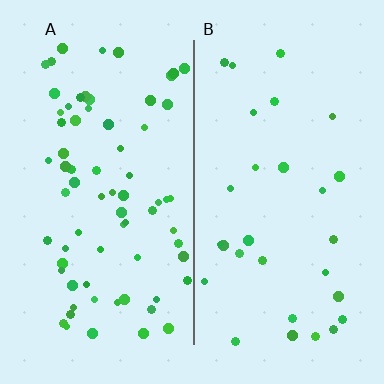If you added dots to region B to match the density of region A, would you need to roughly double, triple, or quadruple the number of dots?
Approximately double.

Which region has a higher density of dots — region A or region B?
A (the left).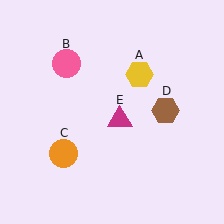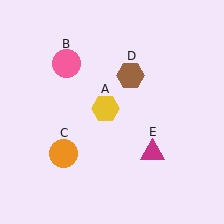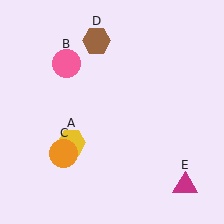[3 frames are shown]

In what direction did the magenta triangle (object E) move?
The magenta triangle (object E) moved down and to the right.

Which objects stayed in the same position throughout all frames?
Pink circle (object B) and orange circle (object C) remained stationary.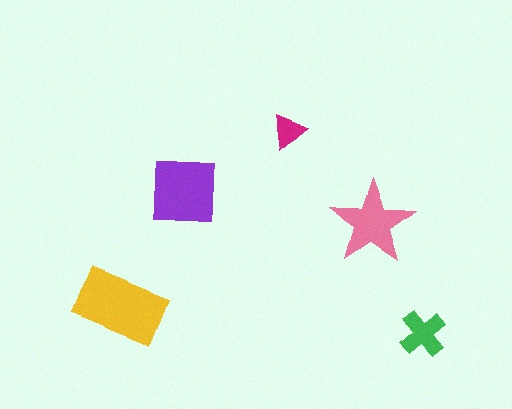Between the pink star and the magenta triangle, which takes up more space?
The pink star.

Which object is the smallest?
The magenta triangle.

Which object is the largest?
The yellow rectangle.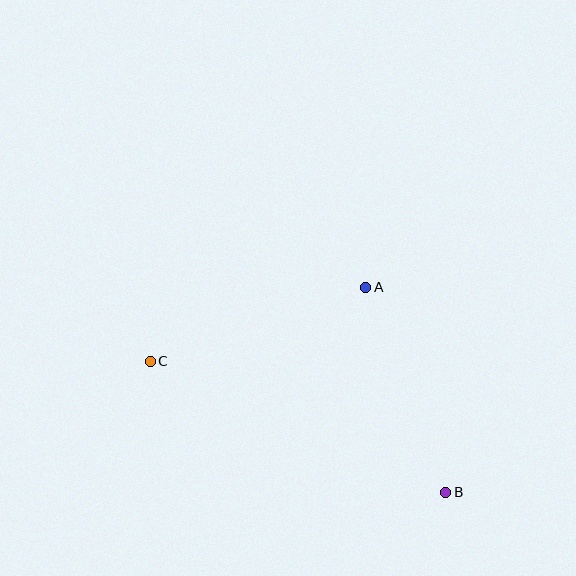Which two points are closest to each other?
Points A and B are closest to each other.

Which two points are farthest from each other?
Points B and C are farthest from each other.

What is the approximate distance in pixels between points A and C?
The distance between A and C is approximately 228 pixels.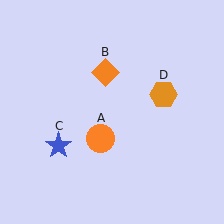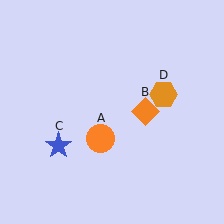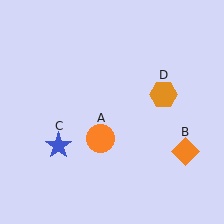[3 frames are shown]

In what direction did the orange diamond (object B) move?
The orange diamond (object B) moved down and to the right.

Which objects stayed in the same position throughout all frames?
Orange circle (object A) and blue star (object C) and orange hexagon (object D) remained stationary.